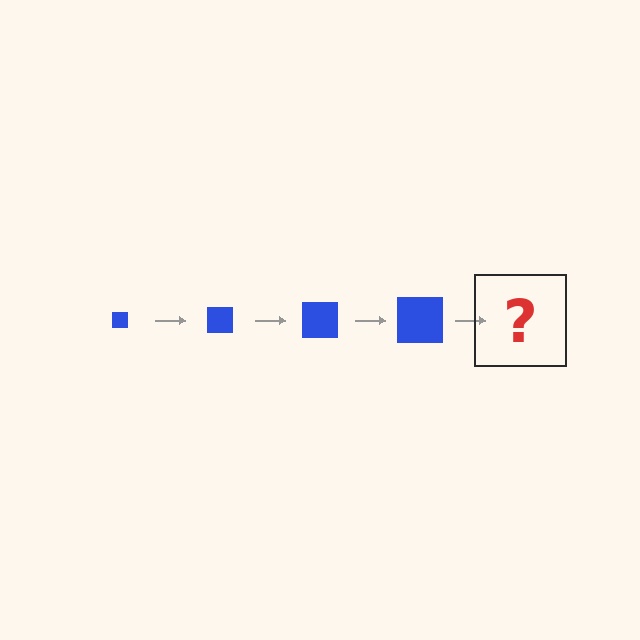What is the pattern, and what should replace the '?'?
The pattern is that the square gets progressively larger each step. The '?' should be a blue square, larger than the previous one.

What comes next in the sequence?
The next element should be a blue square, larger than the previous one.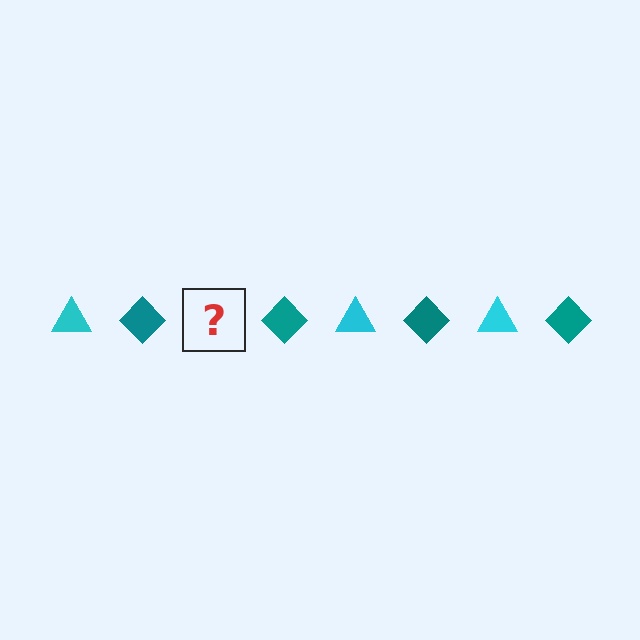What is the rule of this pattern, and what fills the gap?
The rule is that the pattern alternates between cyan triangle and teal diamond. The gap should be filled with a cyan triangle.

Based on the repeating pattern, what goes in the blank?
The blank should be a cyan triangle.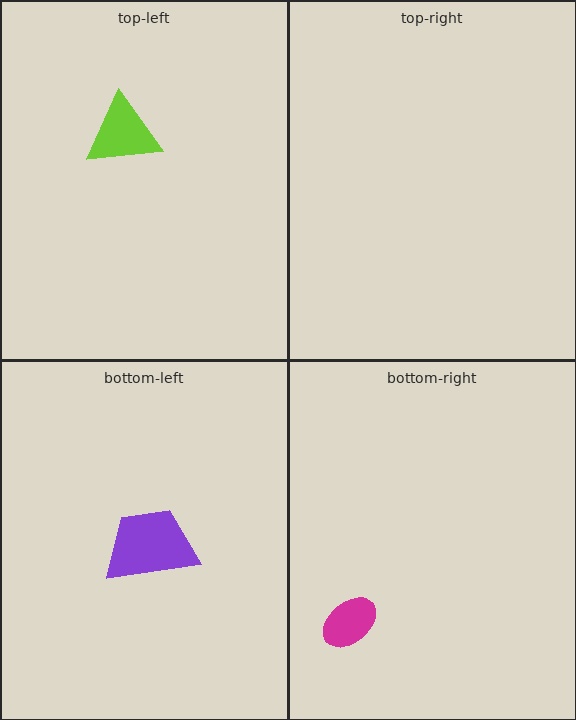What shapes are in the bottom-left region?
The purple trapezoid.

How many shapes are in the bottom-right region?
1.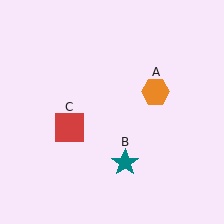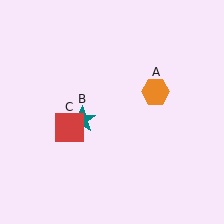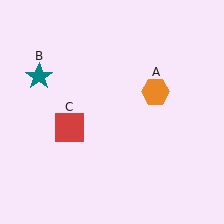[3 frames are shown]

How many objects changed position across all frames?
1 object changed position: teal star (object B).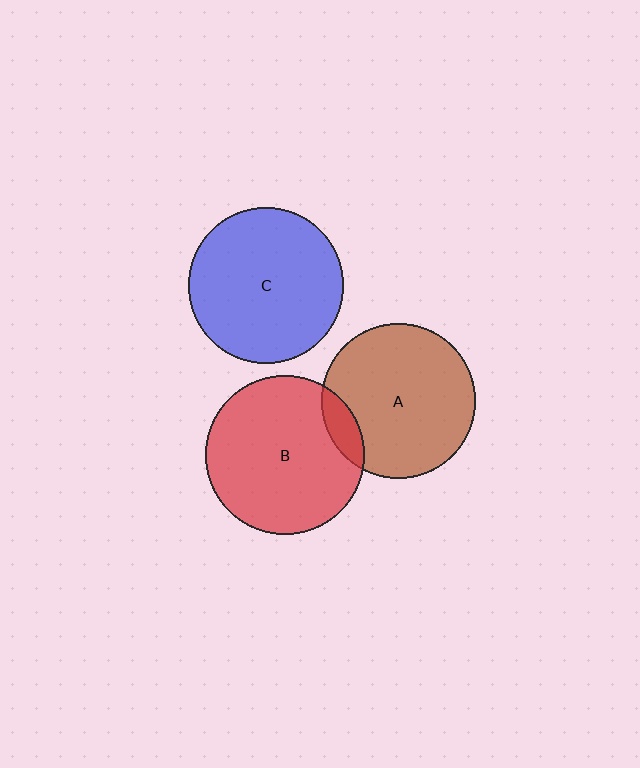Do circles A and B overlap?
Yes.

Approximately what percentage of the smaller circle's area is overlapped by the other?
Approximately 10%.